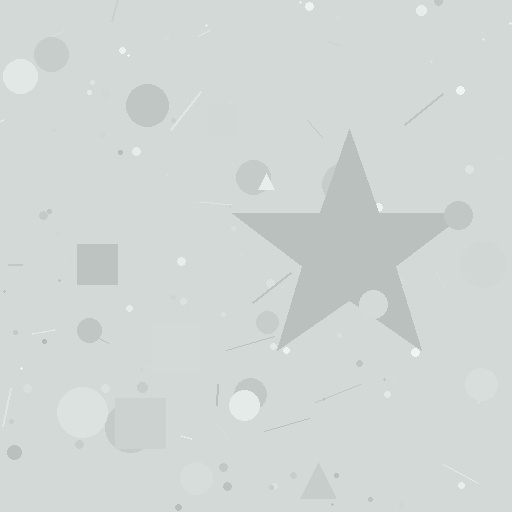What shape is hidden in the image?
A star is hidden in the image.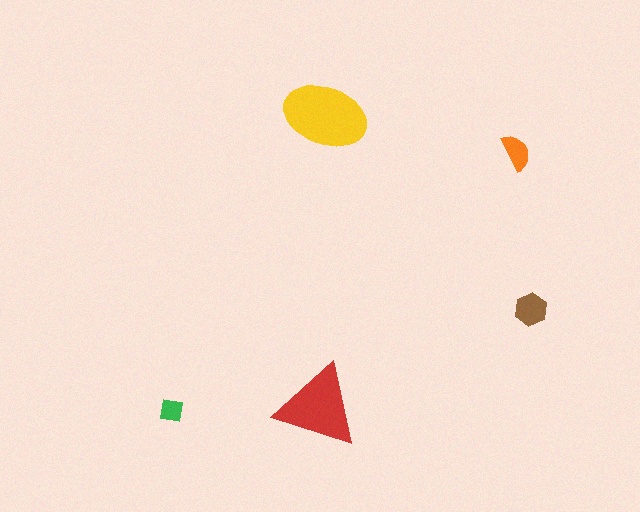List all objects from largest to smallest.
The yellow ellipse, the red triangle, the brown hexagon, the orange semicircle, the green square.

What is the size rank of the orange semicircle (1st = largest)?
4th.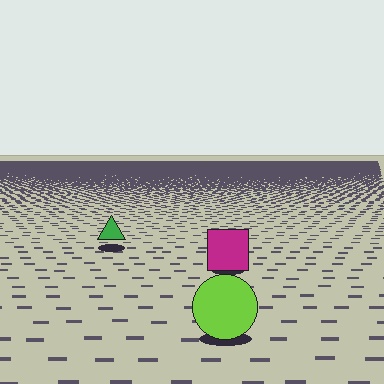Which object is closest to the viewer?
The lime circle is closest. The texture marks near it are larger and more spread out.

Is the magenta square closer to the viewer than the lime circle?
No. The lime circle is closer — you can tell from the texture gradient: the ground texture is coarser near it.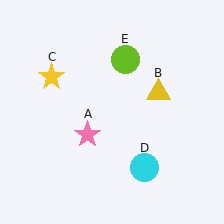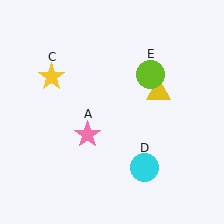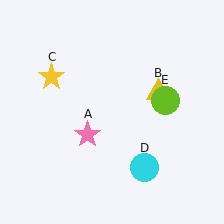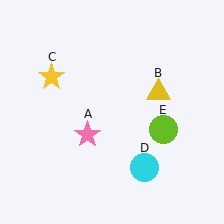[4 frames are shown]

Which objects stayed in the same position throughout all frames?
Pink star (object A) and yellow triangle (object B) and yellow star (object C) and cyan circle (object D) remained stationary.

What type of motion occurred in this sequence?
The lime circle (object E) rotated clockwise around the center of the scene.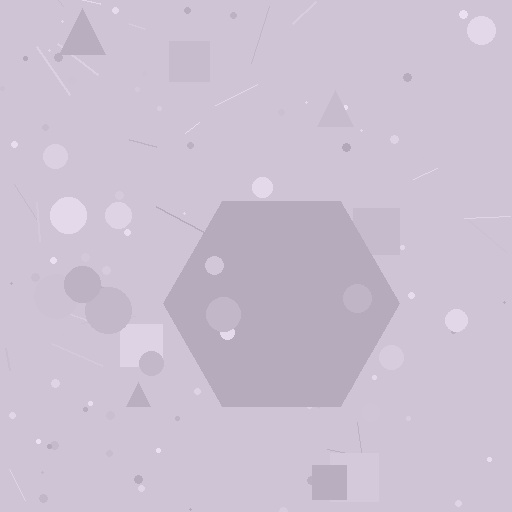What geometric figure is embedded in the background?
A hexagon is embedded in the background.